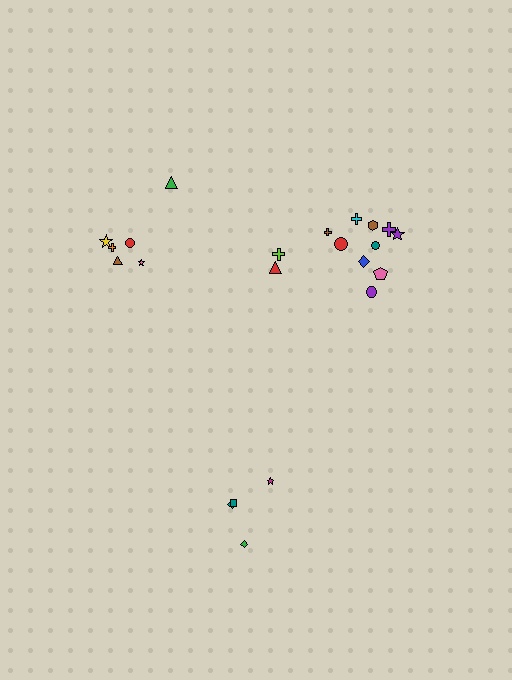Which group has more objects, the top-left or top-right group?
The top-right group.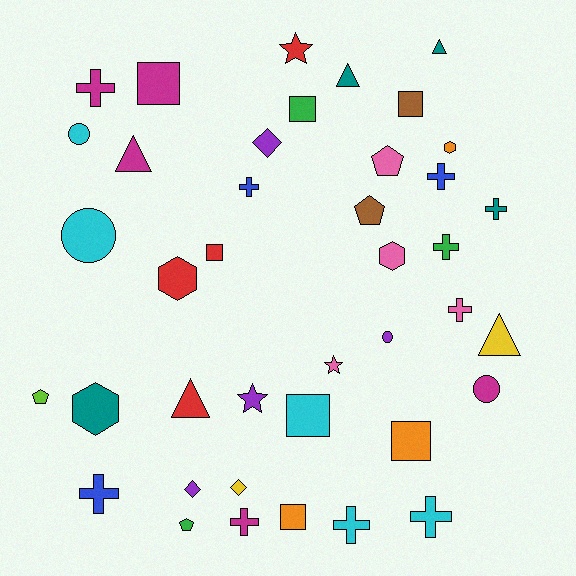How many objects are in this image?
There are 40 objects.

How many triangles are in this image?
There are 5 triangles.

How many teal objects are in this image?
There are 4 teal objects.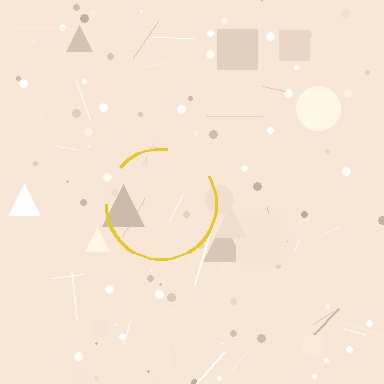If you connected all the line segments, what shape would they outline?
They would outline a circle.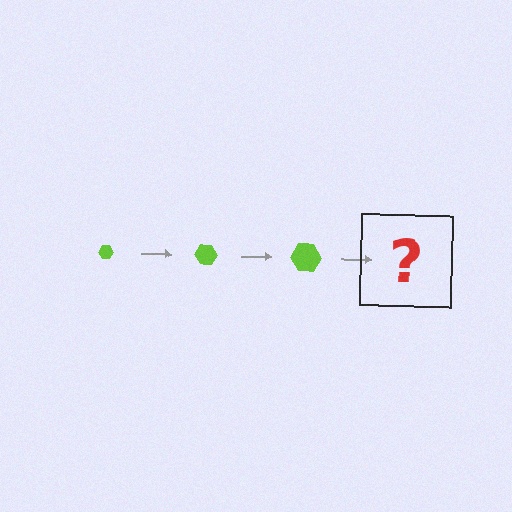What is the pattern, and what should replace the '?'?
The pattern is that the hexagon gets progressively larger each step. The '?' should be a lime hexagon, larger than the previous one.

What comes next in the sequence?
The next element should be a lime hexagon, larger than the previous one.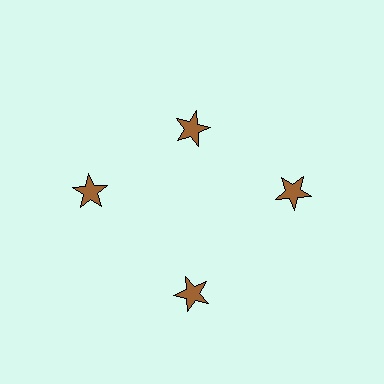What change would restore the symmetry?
The symmetry would be restored by moving it outward, back onto the ring so that all 4 stars sit at equal angles and equal distance from the center.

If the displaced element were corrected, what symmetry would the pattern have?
It would have 4-fold rotational symmetry — the pattern would map onto itself every 90 degrees.